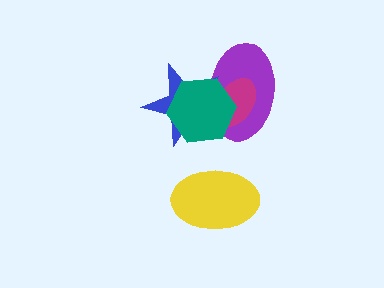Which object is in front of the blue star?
The teal hexagon is in front of the blue star.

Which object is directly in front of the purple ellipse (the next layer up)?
The magenta ellipse is directly in front of the purple ellipse.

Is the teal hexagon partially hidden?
No, no other shape covers it.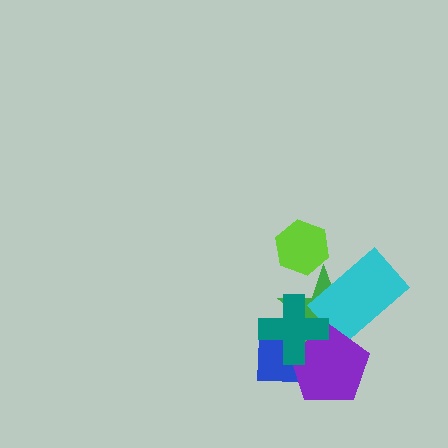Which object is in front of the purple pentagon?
The teal cross is in front of the purple pentagon.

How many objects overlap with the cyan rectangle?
2 objects overlap with the cyan rectangle.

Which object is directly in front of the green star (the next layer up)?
The cyan rectangle is directly in front of the green star.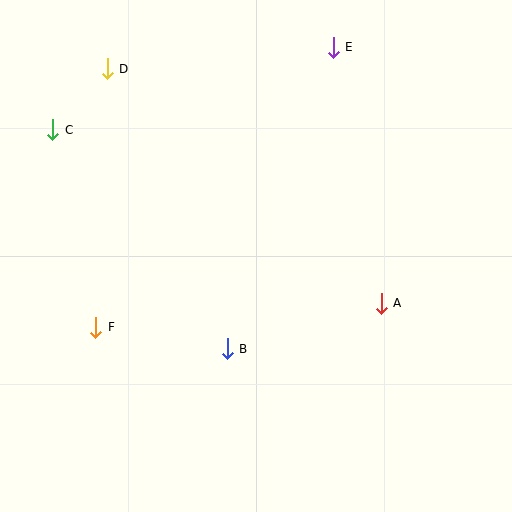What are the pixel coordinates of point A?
Point A is at (381, 303).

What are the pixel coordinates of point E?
Point E is at (333, 47).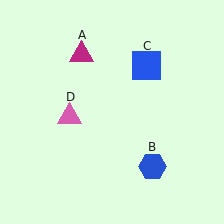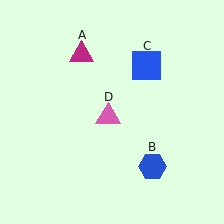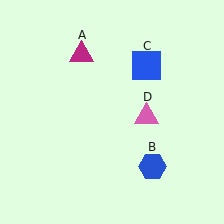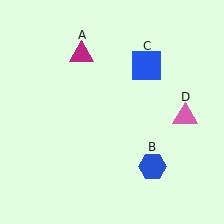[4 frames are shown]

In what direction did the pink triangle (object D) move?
The pink triangle (object D) moved right.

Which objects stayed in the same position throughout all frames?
Magenta triangle (object A) and blue hexagon (object B) and blue square (object C) remained stationary.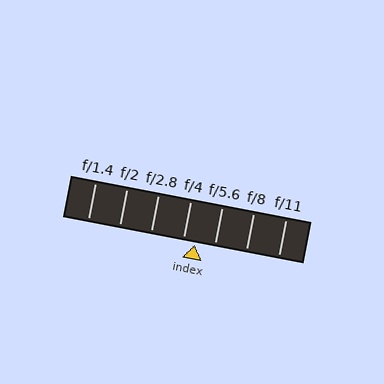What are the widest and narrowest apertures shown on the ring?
The widest aperture shown is f/1.4 and the narrowest is f/11.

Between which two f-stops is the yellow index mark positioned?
The index mark is between f/4 and f/5.6.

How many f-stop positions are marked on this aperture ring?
There are 7 f-stop positions marked.